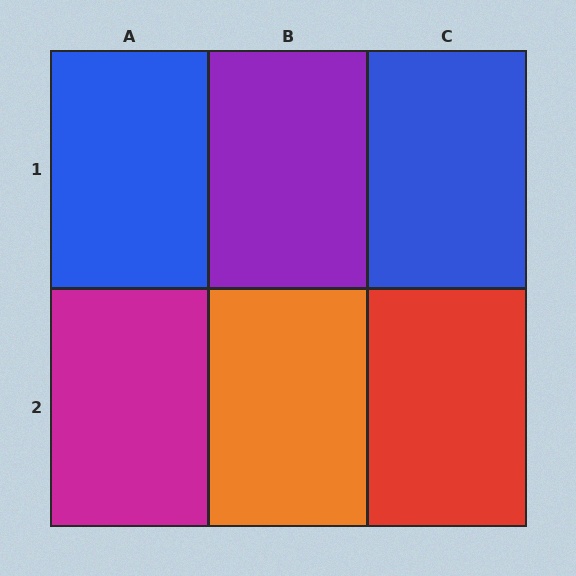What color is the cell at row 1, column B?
Purple.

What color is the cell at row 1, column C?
Blue.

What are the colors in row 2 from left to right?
Magenta, orange, red.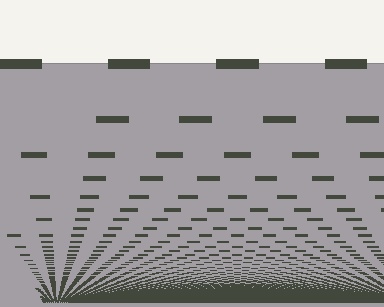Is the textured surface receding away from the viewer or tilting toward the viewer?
The surface appears to tilt toward the viewer. Texture elements get larger and sparser toward the top.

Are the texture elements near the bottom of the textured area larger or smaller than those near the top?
Smaller. The gradient is inverted — elements near the bottom are smaller and denser.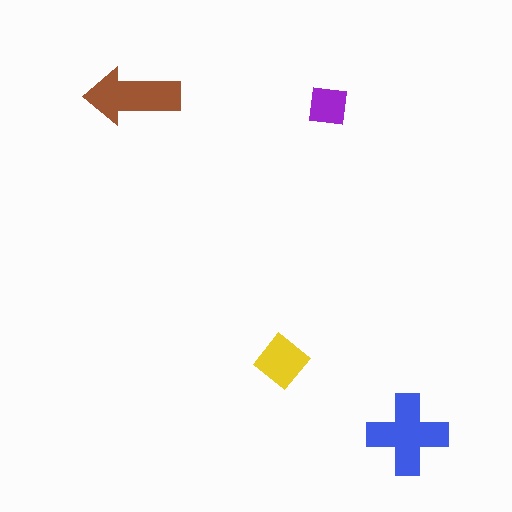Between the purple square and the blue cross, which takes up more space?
The blue cross.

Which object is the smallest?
The purple square.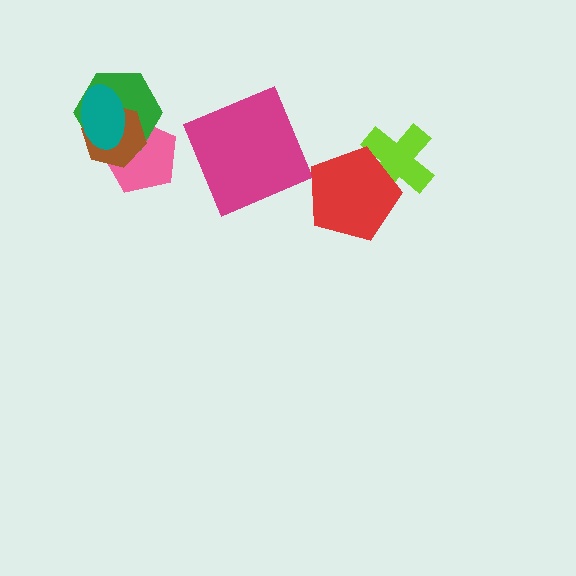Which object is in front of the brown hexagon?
The teal ellipse is in front of the brown hexagon.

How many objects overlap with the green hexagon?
3 objects overlap with the green hexagon.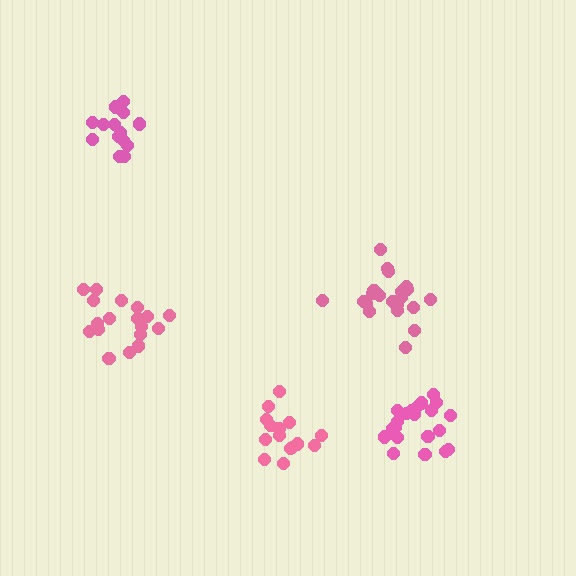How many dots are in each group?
Group 1: 21 dots, Group 2: 18 dots, Group 3: 15 dots, Group 4: 15 dots, Group 5: 21 dots (90 total).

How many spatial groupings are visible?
There are 5 spatial groupings.